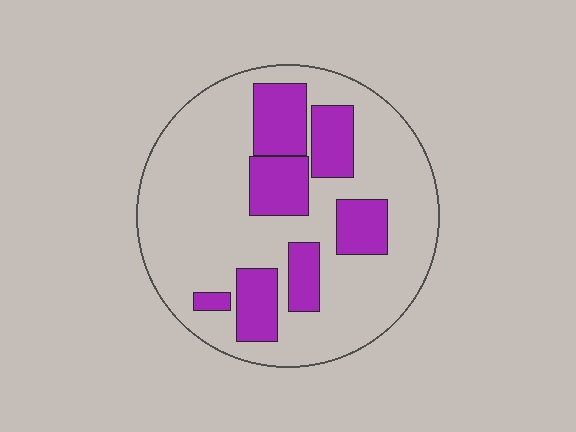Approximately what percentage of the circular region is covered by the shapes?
Approximately 25%.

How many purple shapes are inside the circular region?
7.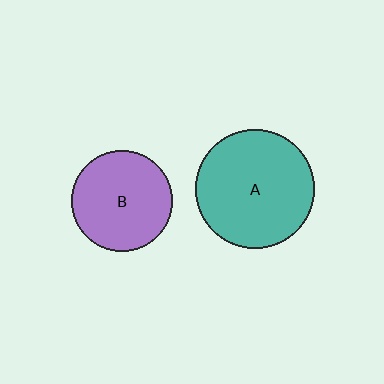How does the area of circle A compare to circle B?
Approximately 1.4 times.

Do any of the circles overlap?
No, none of the circles overlap.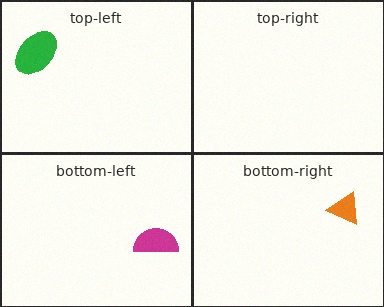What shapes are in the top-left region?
The green ellipse.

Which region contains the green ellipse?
The top-left region.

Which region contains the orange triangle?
The bottom-right region.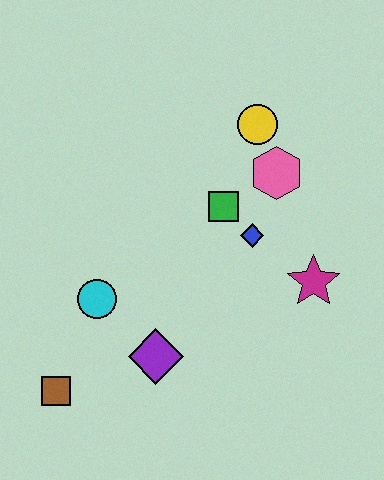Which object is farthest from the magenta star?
The brown square is farthest from the magenta star.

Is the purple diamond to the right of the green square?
No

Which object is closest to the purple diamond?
The cyan circle is closest to the purple diamond.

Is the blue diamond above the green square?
No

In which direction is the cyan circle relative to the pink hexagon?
The cyan circle is to the left of the pink hexagon.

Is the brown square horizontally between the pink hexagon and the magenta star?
No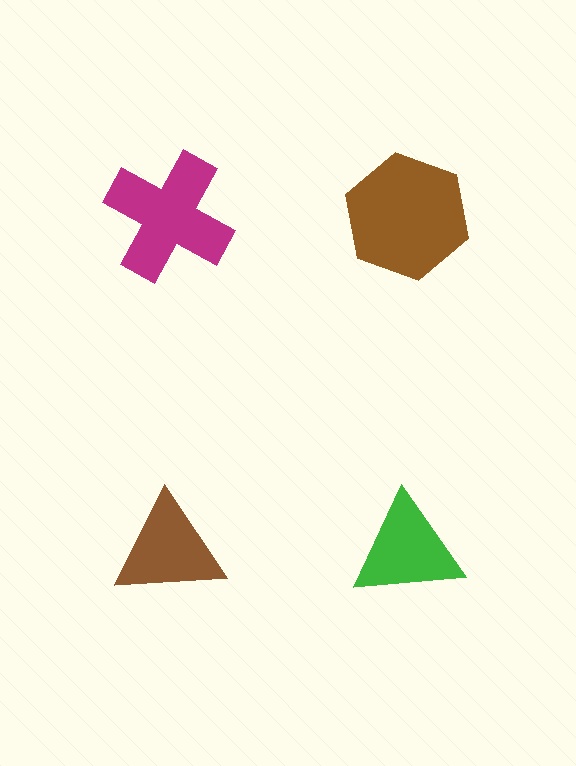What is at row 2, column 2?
A green triangle.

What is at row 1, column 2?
A brown hexagon.